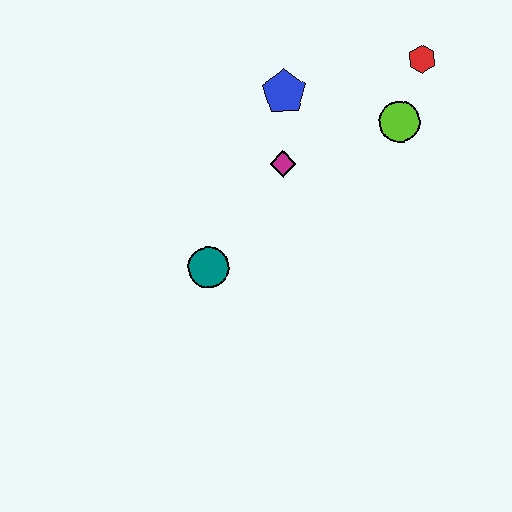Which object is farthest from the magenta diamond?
The red hexagon is farthest from the magenta diamond.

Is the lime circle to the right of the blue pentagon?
Yes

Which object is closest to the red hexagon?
The lime circle is closest to the red hexagon.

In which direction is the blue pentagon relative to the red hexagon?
The blue pentagon is to the left of the red hexagon.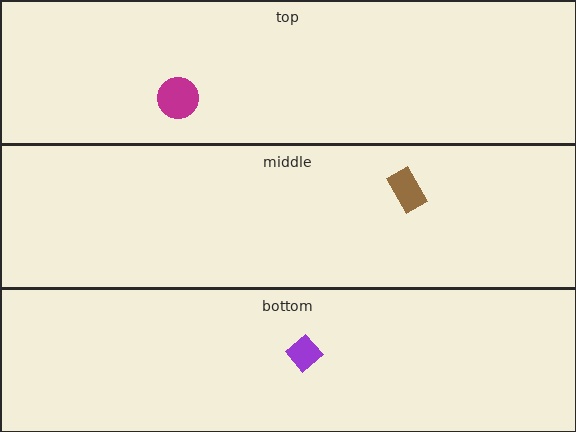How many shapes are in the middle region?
1.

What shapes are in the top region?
The magenta circle.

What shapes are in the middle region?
The brown rectangle.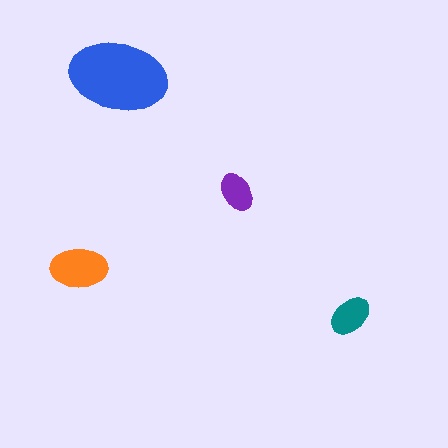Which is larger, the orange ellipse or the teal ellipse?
The orange one.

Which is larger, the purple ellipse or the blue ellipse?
The blue one.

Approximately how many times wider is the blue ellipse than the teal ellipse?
About 2.5 times wider.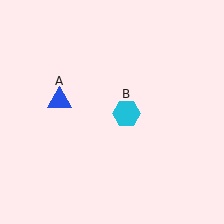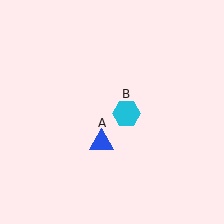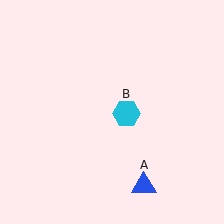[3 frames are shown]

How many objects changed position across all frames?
1 object changed position: blue triangle (object A).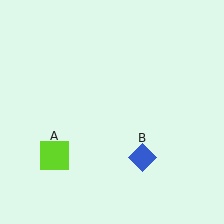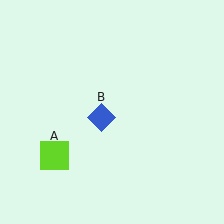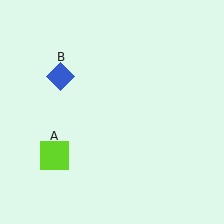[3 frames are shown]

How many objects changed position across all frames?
1 object changed position: blue diamond (object B).